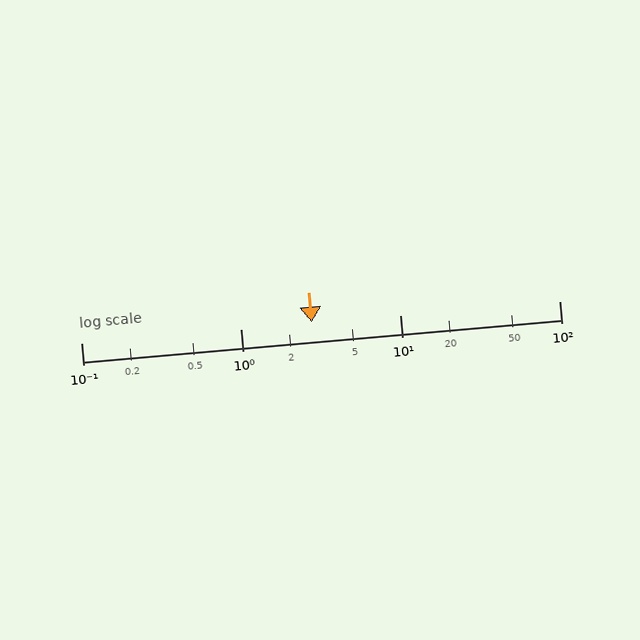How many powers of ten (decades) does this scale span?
The scale spans 3 decades, from 0.1 to 100.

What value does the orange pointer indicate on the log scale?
The pointer indicates approximately 2.8.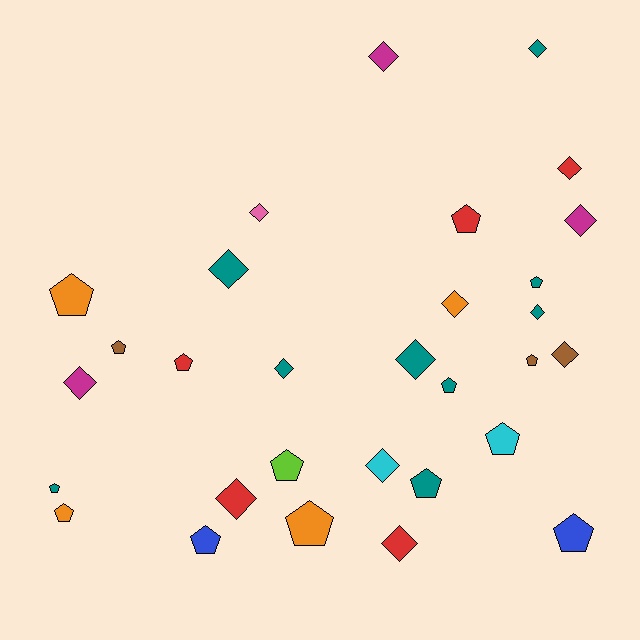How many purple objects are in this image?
There are no purple objects.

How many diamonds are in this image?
There are 15 diamonds.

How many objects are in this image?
There are 30 objects.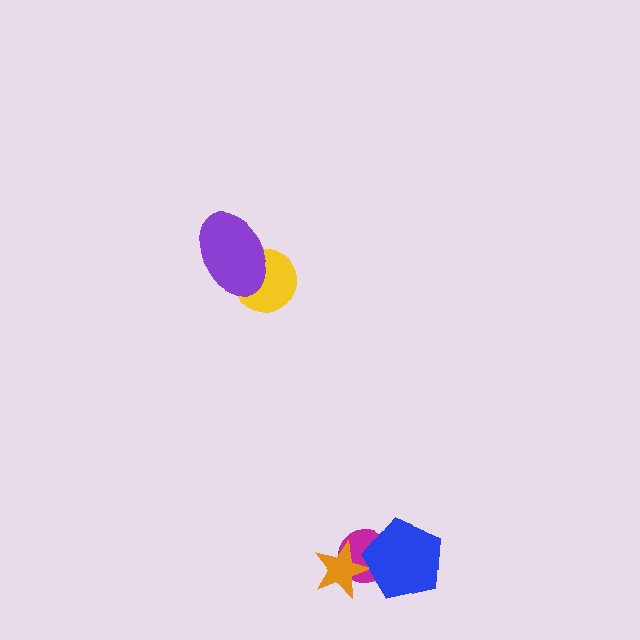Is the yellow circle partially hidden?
Yes, it is partially covered by another shape.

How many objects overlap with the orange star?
2 objects overlap with the orange star.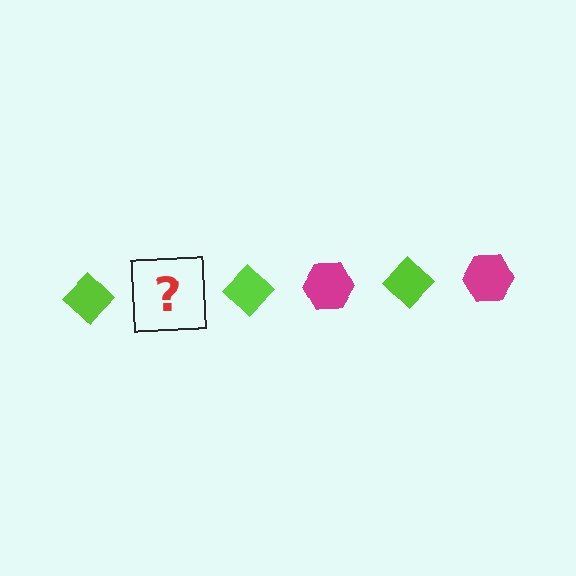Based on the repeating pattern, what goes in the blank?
The blank should be a magenta hexagon.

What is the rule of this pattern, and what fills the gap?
The rule is that the pattern alternates between lime diamond and magenta hexagon. The gap should be filled with a magenta hexagon.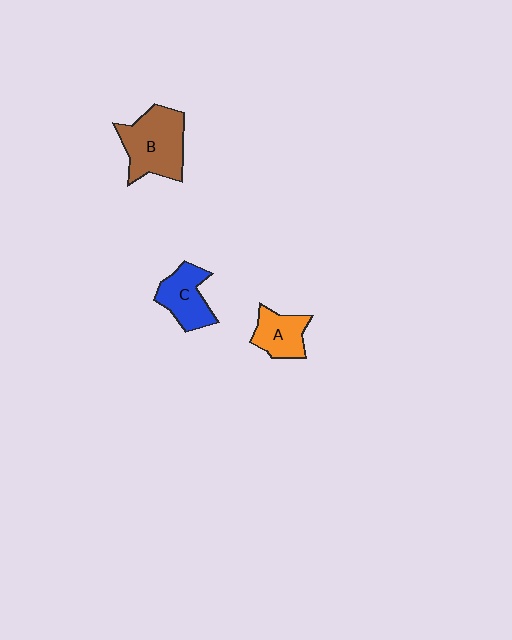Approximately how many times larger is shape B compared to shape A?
Approximately 1.7 times.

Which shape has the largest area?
Shape B (brown).